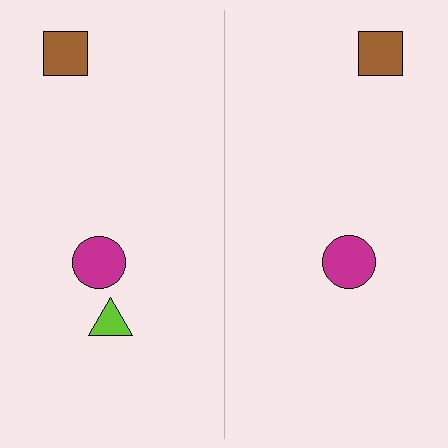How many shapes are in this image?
There are 5 shapes in this image.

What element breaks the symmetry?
A lime triangle is missing from the right side.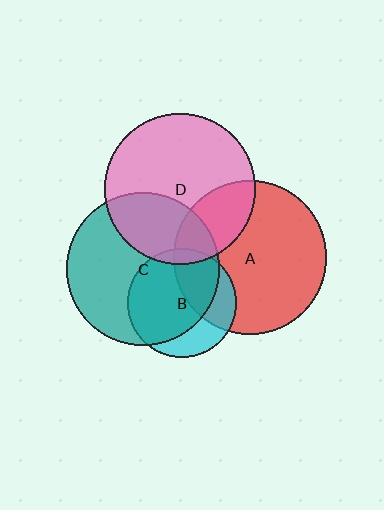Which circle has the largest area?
Circle C (teal).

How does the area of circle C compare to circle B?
Approximately 2.0 times.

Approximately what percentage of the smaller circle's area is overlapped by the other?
Approximately 35%.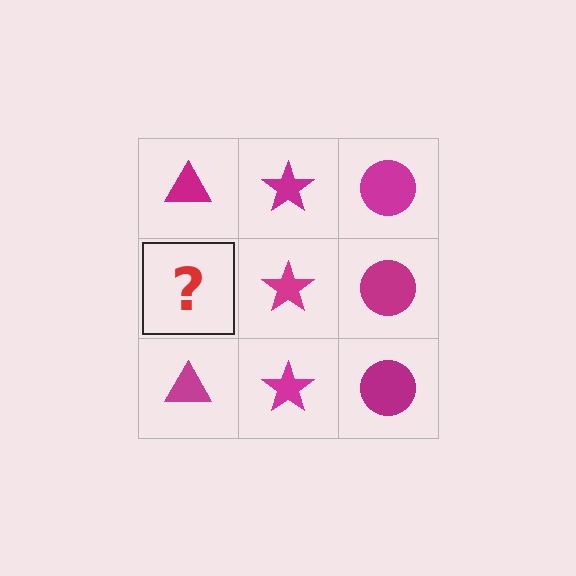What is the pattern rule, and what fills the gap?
The rule is that each column has a consistent shape. The gap should be filled with a magenta triangle.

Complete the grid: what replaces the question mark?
The question mark should be replaced with a magenta triangle.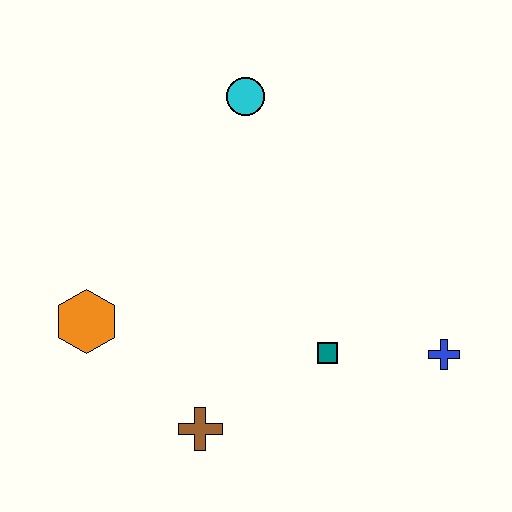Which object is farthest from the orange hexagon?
The blue cross is farthest from the orange hexagon.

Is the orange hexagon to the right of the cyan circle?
No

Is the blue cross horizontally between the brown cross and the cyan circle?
No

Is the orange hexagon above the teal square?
Yes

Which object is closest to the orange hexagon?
The brown cross is closest to the orange hexagon.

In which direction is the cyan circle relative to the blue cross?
The cyan circle is above the blue cross.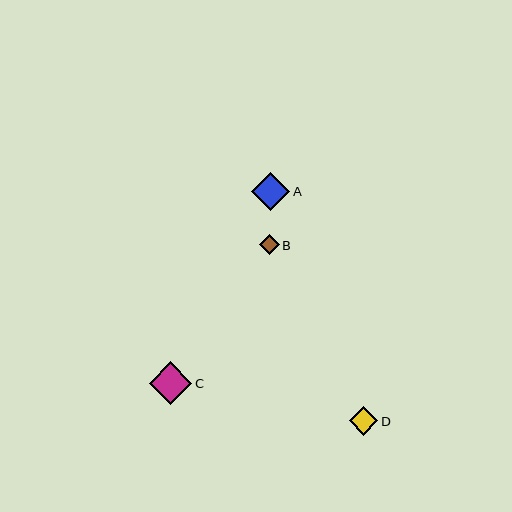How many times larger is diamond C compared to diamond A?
Diamond C is approximately 1.1 times the size of diamond A.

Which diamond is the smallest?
Diamond B is the smallest with a size of approximately 20 pixels.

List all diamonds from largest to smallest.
From largest to smallest: C, A, D, B.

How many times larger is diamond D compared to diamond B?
Diamond D is approximately 1.4 times the size of diamond B.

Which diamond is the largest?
Diamond C is the largest with a size of approximately 42 pixels.